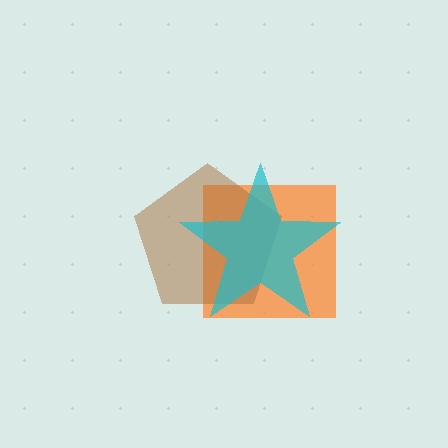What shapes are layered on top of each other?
The layered shapes are: an orange square, a brown pentagon, a cyan star.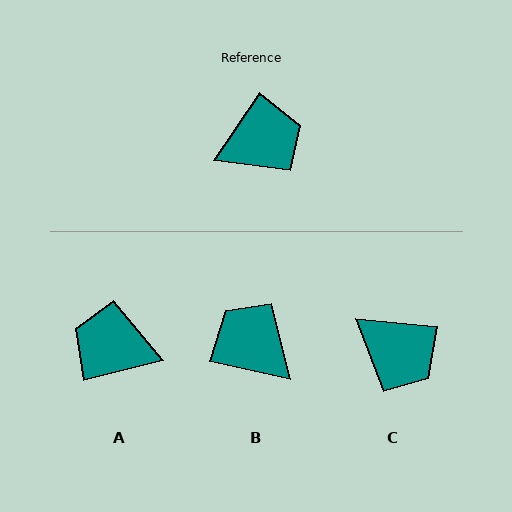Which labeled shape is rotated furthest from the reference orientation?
A, about 138 degrees away.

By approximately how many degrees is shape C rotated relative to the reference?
Approximately 62 degrees clockwise.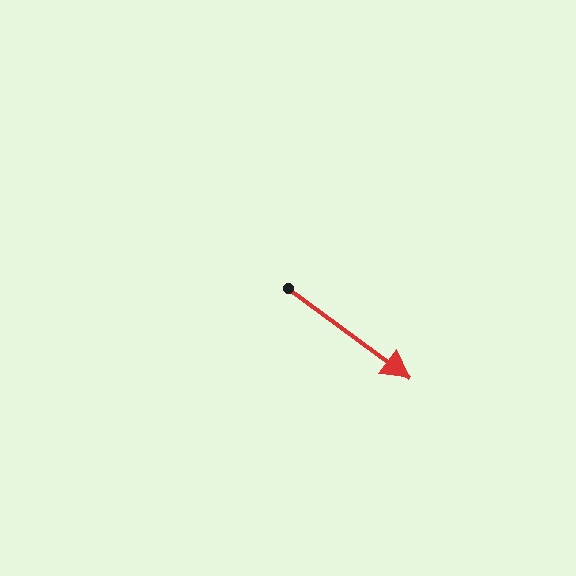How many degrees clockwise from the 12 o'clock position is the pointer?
Approximately 127 degrees.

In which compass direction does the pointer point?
Southeast.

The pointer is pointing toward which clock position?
Roughly 4 o'clock.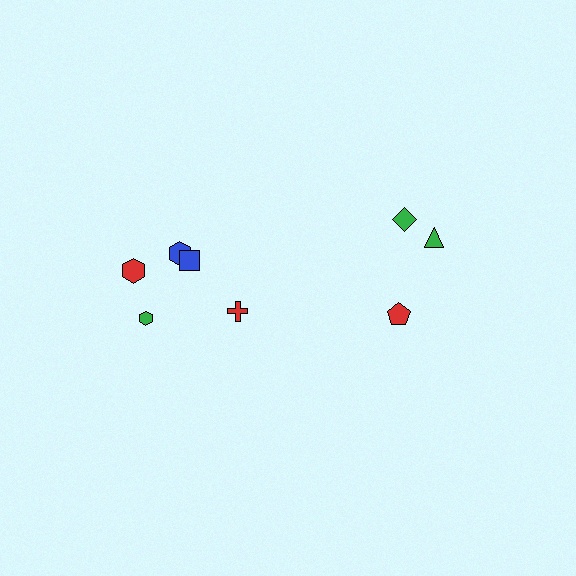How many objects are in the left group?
There are 5 objects.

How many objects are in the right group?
There are 3 objects.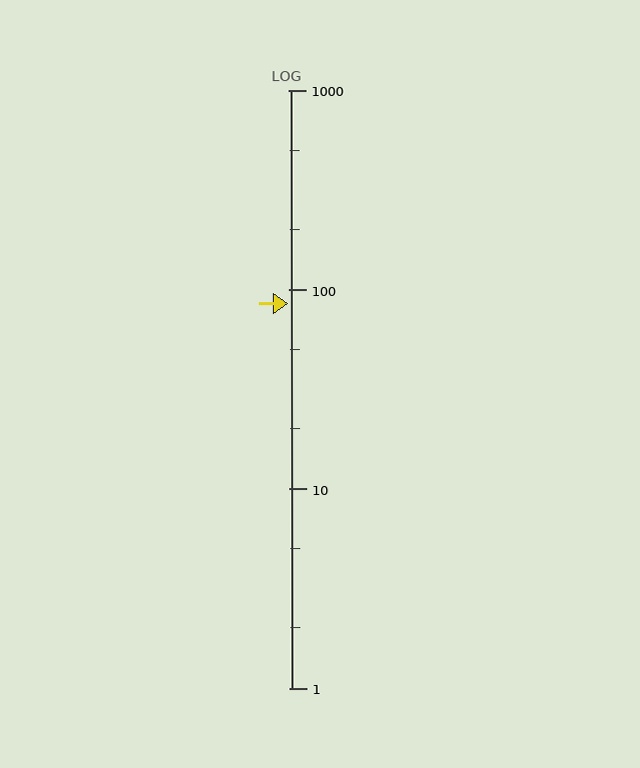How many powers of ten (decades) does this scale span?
The scale spans 3 decades, from 1 to 1000.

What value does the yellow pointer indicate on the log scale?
The pointer indicates approximately 85.